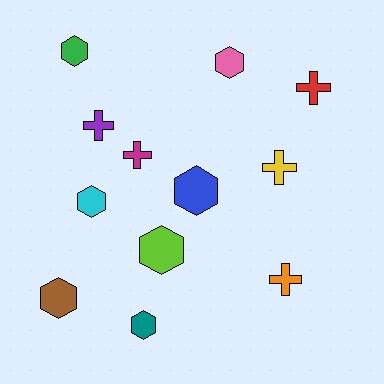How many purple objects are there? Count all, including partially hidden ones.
There is 1 purple object.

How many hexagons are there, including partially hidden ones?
There are 7 hexagons.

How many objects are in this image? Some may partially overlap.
There are 12 objects.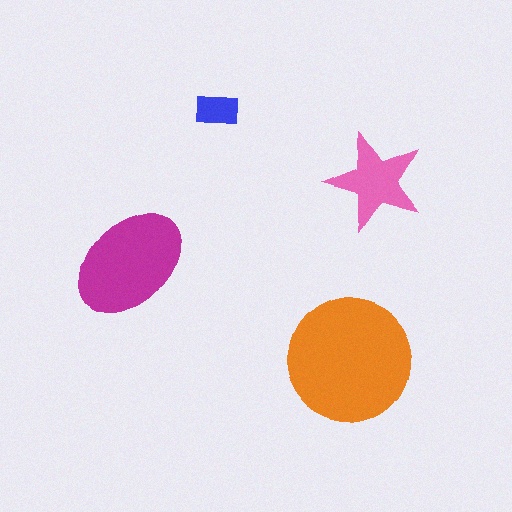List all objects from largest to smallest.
The orange circle, the magenta ellipse, the pink star, the blue rectangle.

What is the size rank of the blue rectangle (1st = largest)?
4th.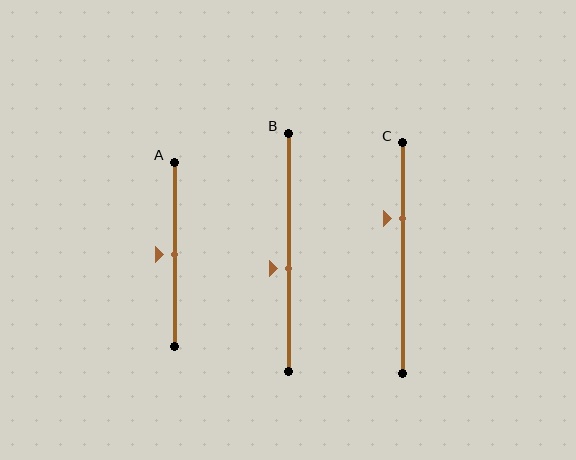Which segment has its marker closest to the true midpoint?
Segment A has its marker closest to the true midpoint.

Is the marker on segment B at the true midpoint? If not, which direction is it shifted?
No, the marker on segment B is shifted downward by about 7% of the segment length.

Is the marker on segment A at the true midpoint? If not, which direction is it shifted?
Yes, the marker on segment A is at the true midpoint.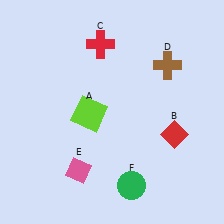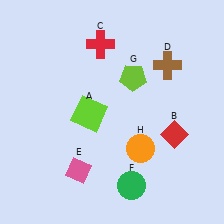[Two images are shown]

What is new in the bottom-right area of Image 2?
An orange circle (H) was added in the bottom-right area of Image 2.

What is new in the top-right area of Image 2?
A lime pentagon (G) was added in the top-right area of Image 2.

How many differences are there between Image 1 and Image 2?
There are 2 differences between the two images.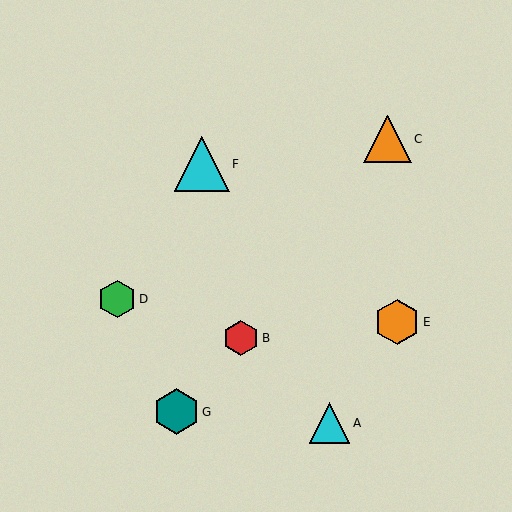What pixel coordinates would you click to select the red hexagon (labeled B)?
Click at (241, 338) to select the red hexagon B.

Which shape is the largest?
The cyan triangle (labeled F) is the largest.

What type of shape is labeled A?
Shape A is a cyan triangle.